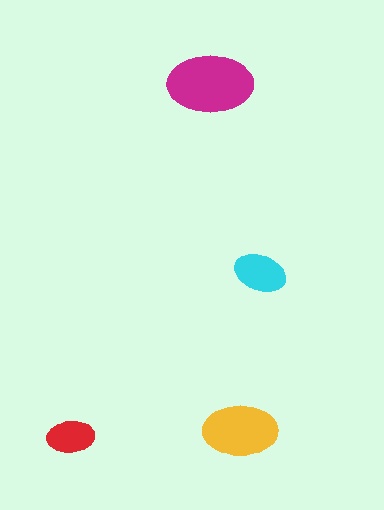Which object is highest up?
The magenta ellipse is topmost.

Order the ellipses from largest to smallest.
the magenta one, the yellow one, the cyan one, the red one.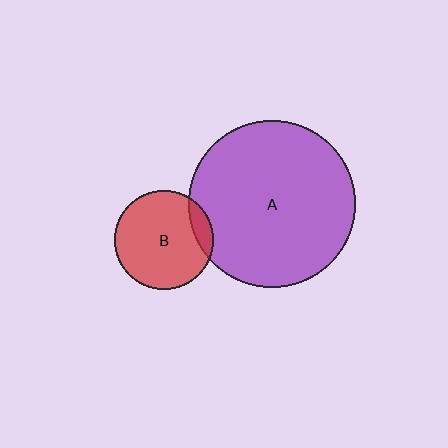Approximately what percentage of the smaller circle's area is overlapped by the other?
Approximately 10%.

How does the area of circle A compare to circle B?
Approximately 2.8 times.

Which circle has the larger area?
Circle A (purple).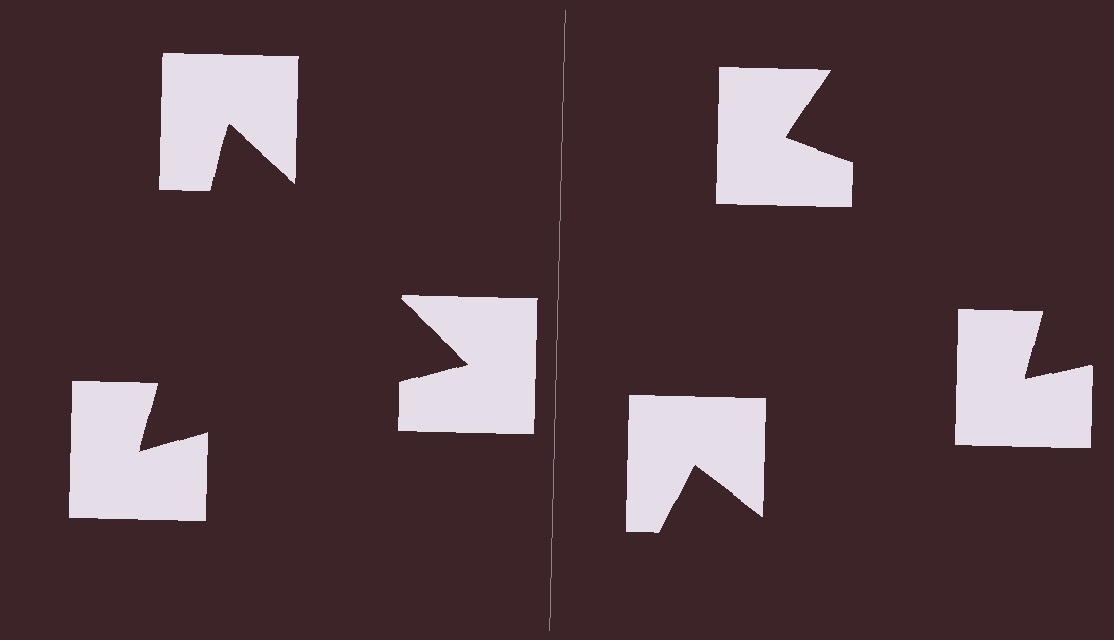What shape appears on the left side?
An illusory triangle.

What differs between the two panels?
The notched squares are positioned identically on both sides; only the wedge orientations differ. On the left they align to a triangle; on the right they are misaligned.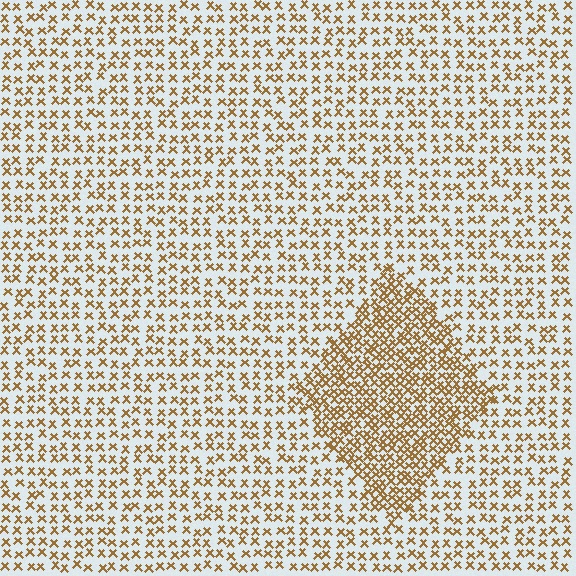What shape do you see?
I see a diamond.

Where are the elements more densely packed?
The elements are more densely packed inside the diamond boundary.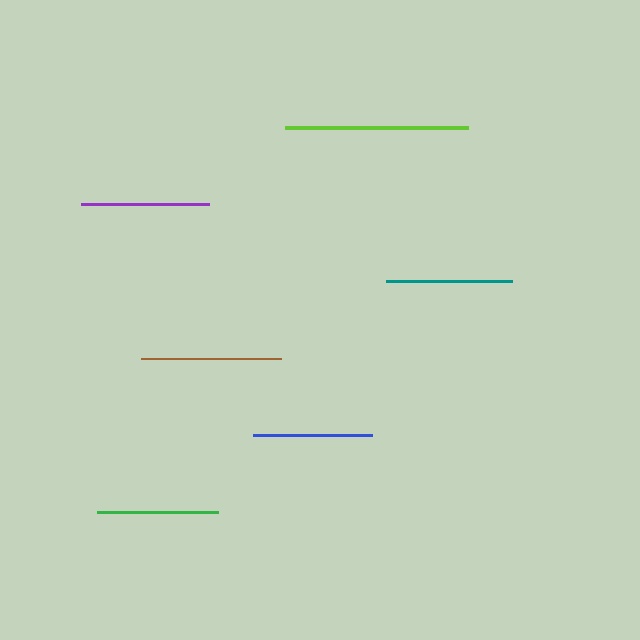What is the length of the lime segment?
The lime segment is approximately 183 pixels long.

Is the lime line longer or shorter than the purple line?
The lime line is longer than the purple line.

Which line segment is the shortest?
The blue line is the shortest at approximately 119 pixels.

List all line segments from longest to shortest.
From longest to shortest: lime, brown, purple, teal, green, blue.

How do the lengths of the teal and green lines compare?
The teal and green lines are approximately the same length.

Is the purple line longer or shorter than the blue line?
The purple line is longer than the blue line.